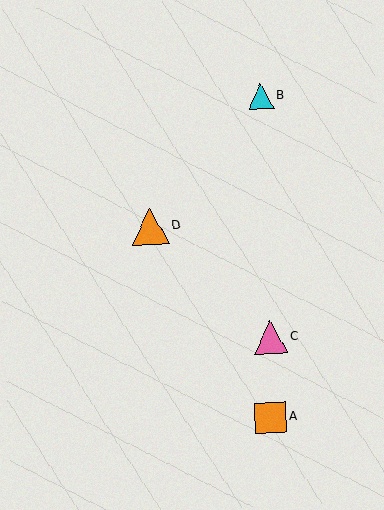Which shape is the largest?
The orange triangle (labeled D) is the largest.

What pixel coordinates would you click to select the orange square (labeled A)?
Click at (271, 418) to select the orange square A.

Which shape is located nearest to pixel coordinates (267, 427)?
The orange square (labeled A) at (271, 418) is nearest to that location.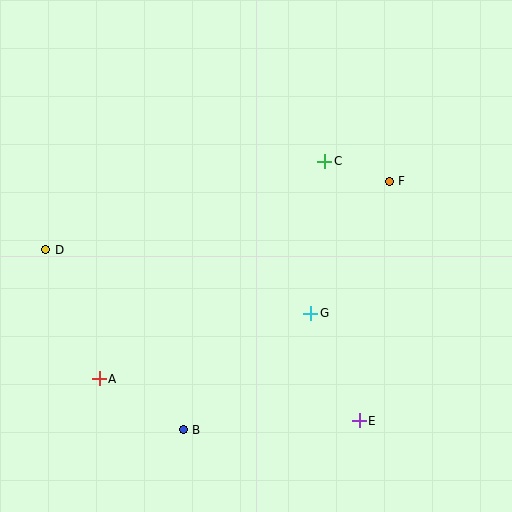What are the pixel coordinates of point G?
Point G is at (311, 313).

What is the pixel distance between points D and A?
The distance between D and A is 140 pixels.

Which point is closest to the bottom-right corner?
Point E is closest to the bottom-right corner.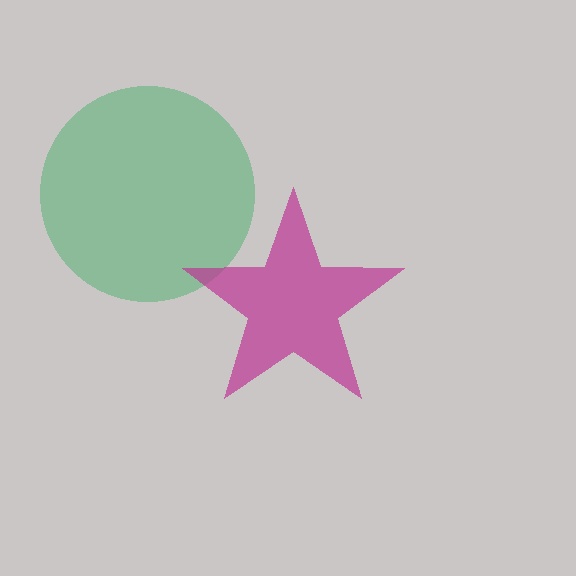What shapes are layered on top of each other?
The layered shapes are: a green circle, a magenta star.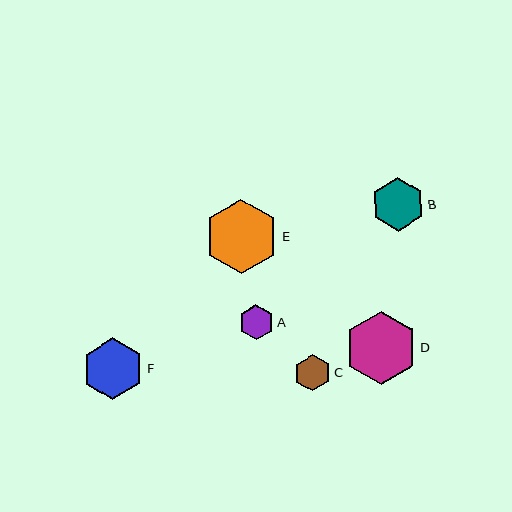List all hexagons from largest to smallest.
From largest to smallest: E, D, F, B, C, A.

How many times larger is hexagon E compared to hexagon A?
Hexagon E is approximately 2.1 times the size of hexagon A.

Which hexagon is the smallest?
Hexagon A is the smallest with a size of approximately 35 pixels.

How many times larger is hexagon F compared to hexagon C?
Hexagon F is approximately 1.7 times the size of hexagon C.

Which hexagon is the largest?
Hexagon E is the largest with a size of approximately 75 pixels.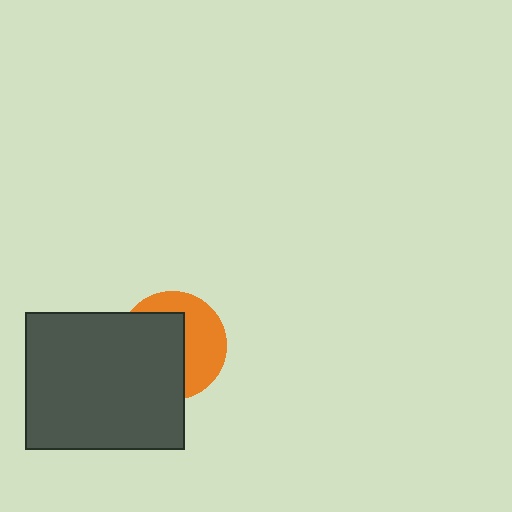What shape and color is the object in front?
The object in front is a dark gray rectangle.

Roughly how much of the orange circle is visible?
A small part of it is visible (roughly 44%).